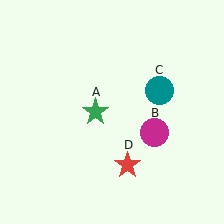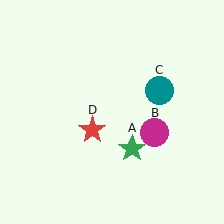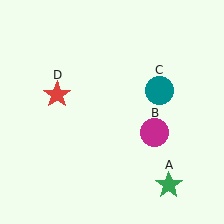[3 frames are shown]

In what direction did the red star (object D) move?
The red star (object D) moved up and to the left.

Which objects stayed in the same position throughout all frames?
Magenta circle (object B) and teal circle (object C) remained stationary.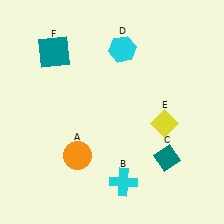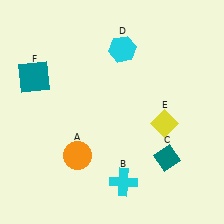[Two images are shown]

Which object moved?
The teal square (F) moved down.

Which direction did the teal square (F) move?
The teal square (F) moved down.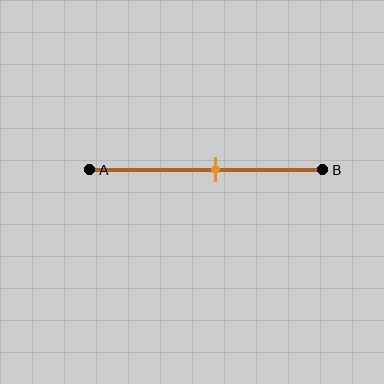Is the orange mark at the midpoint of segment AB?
No, the mark is at about 55% from A, not at the 50% midpoint.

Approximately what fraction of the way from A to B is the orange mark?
The orange mark is approximately 55% of the way from A to B.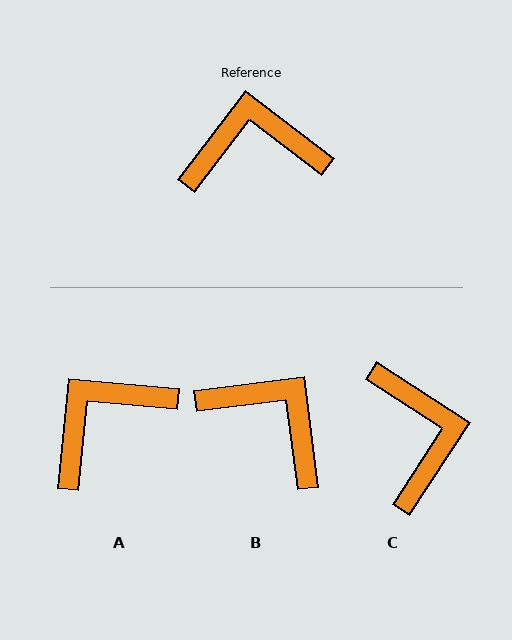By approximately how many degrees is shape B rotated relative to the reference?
Approximately 45 degrees clockwise.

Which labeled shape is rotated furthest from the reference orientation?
C, about 86 degrees away.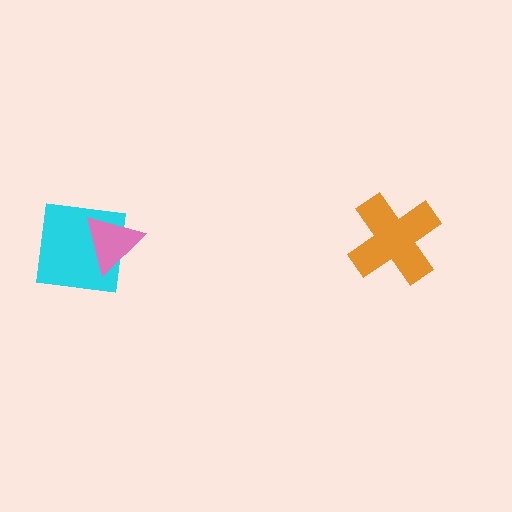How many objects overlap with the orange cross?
0 objects overlap with the orange cross.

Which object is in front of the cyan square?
The pink triangle is in front of the cyan square.